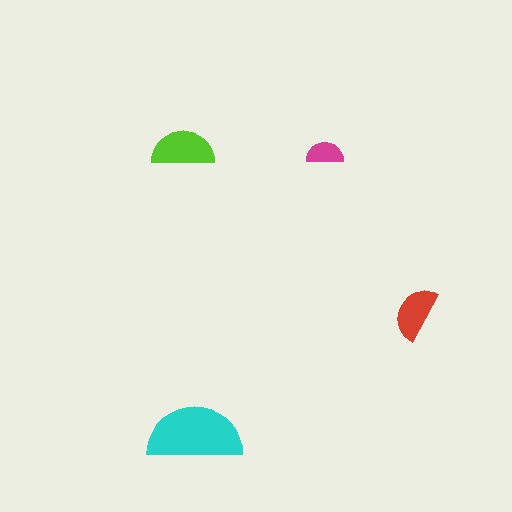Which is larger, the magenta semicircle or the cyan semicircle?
The cyan one.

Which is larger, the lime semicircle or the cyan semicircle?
The cyan one.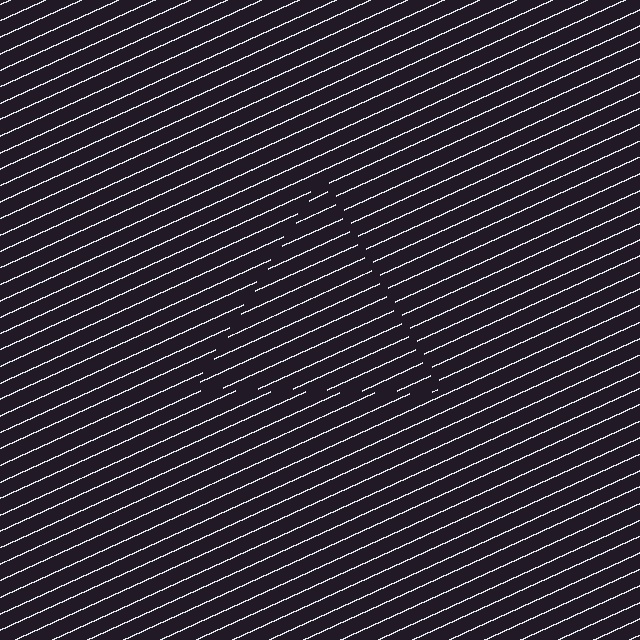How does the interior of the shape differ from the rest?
The interior of the shape contains the same grating, shifted by half a period — the contour is defined by the phase discontinuity where line-ends from the inner and outer gratings abut.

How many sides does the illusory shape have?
3 sides — the line-ends trace a triangle.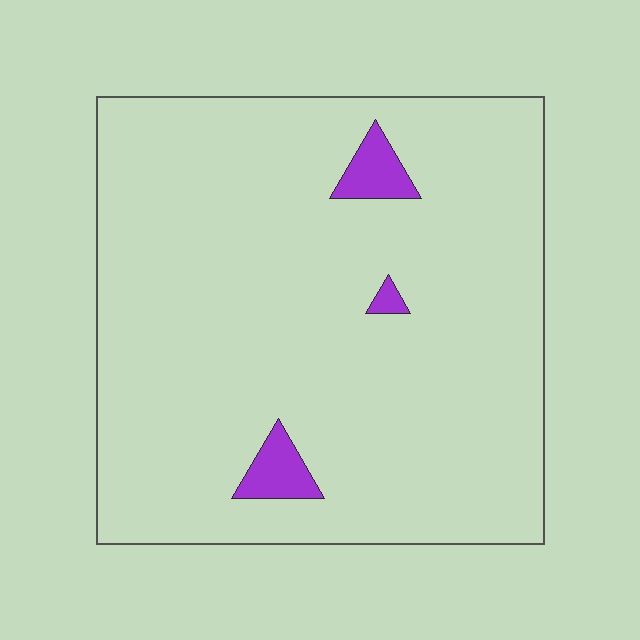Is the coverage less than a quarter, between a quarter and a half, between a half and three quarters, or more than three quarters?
Less than a quarter.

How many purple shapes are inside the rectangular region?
3.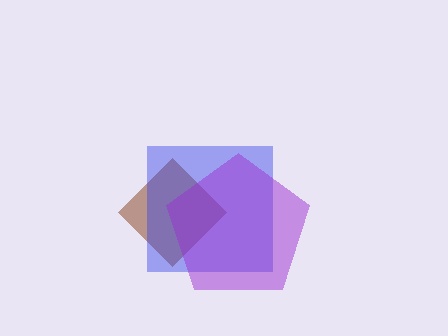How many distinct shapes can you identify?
There are 3 distinct shapes: a brown diamond, a blue square, a purple pentagon.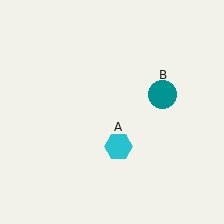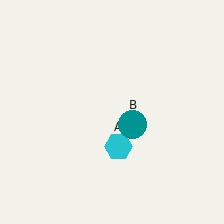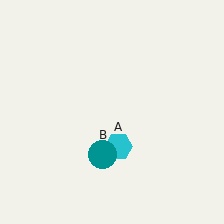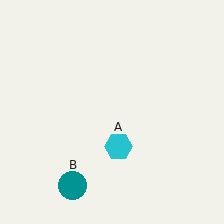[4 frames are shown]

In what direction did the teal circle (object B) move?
The teal circle (object B) moved down and to the left.